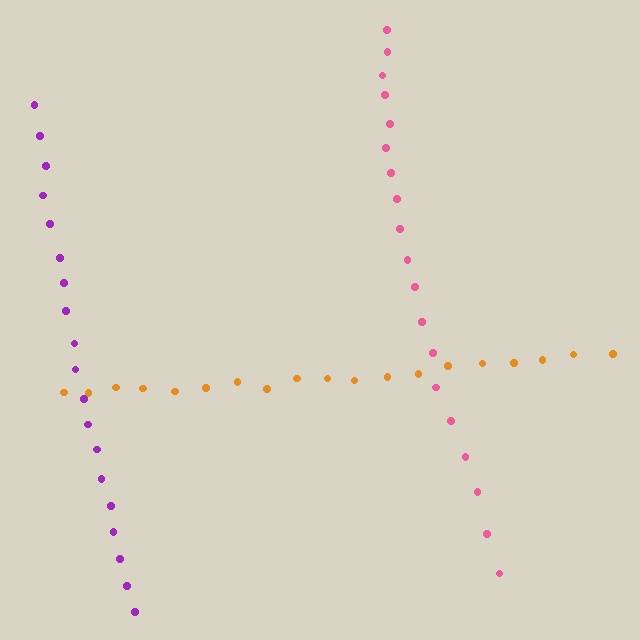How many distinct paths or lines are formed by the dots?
There are 3 distinct paths.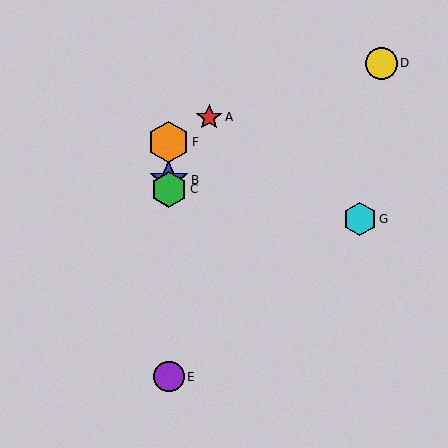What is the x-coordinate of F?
Object F is at x≈169.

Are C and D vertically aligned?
No, C is at x≈169 and D is at x≈381.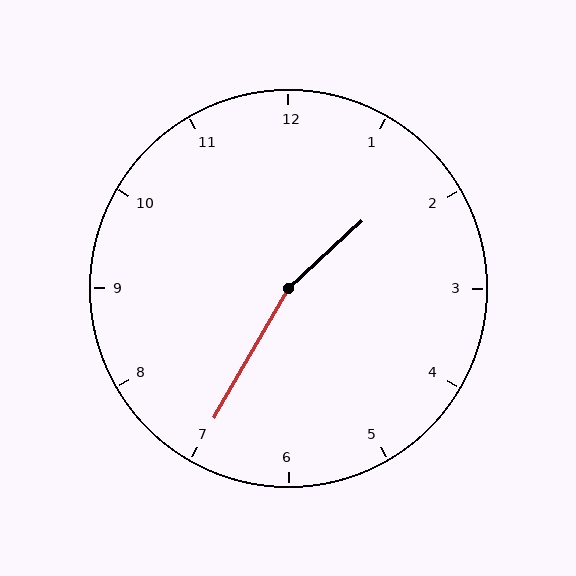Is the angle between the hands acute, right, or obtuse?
It is obtuse.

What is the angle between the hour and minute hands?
Approximately 162 degrees.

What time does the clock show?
1:35.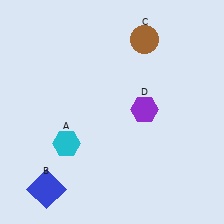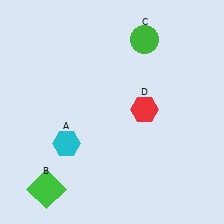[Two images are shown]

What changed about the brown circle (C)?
In Image 1, C is brown. In Image 2, it changed to green.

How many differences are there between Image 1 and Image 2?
There are 3 differences between the two images.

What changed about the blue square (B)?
In Image 1, B is blue. In Image 2, it changed to green.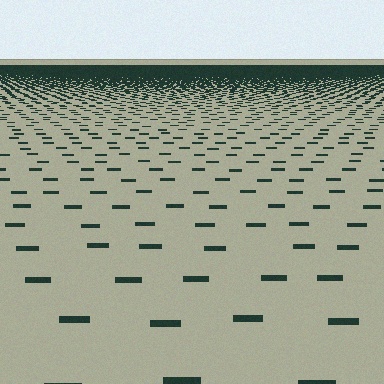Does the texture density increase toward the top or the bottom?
Density increases toward the top.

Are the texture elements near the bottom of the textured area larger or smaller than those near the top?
Larger. Near the bottom, elements are closer to the viewer and appear at a bigger on-screen size.